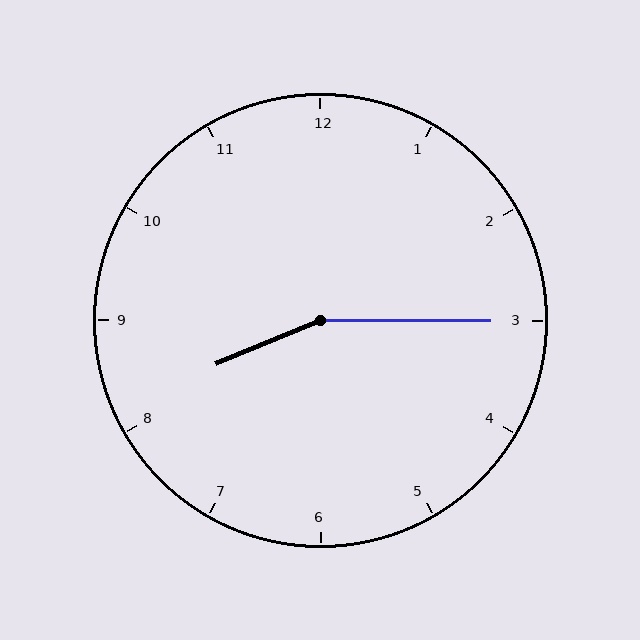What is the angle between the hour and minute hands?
Approximately 158 degrees.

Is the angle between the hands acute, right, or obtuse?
It is obtuse.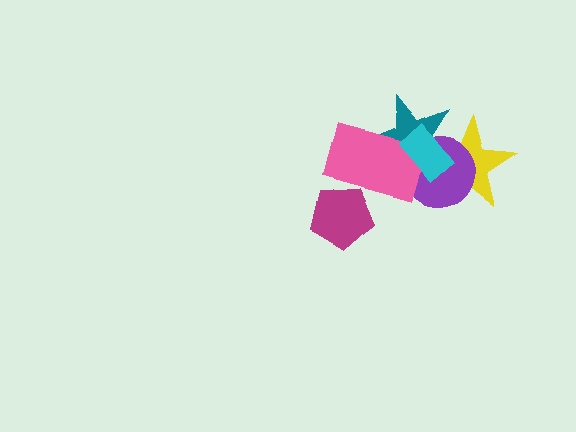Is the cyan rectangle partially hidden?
No, no other shape covers it.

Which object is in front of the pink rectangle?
The cyan rectangle is in front of the pink rectangle.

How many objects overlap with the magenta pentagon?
1 object overlaps with the magenta pentagon.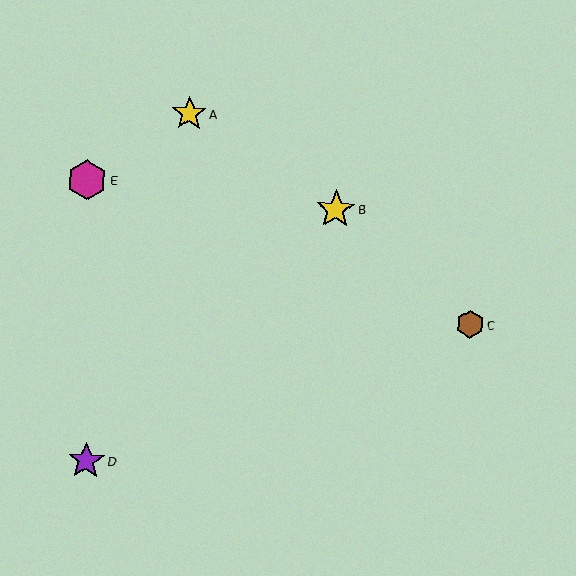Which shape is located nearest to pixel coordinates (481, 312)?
The brown hexagon (labeled C) at (470, 325) is nearest to that location.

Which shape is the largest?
The magenta hexagon (labeled E) is the largest.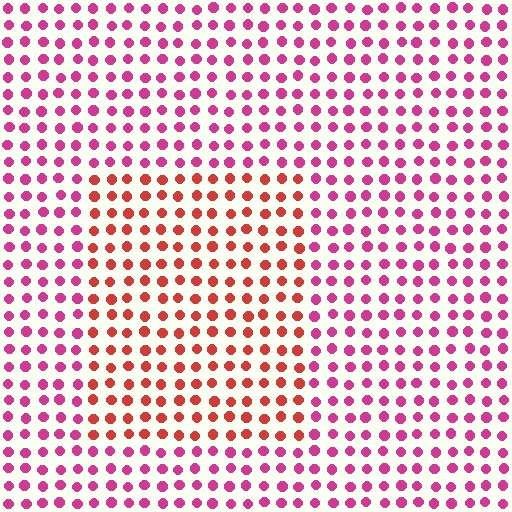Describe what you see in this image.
The image is filled with small magenta elements in a uniform arrangement. A rectangle-shaped region is visible where the elements are tinted to a slightly different hue, forming a subtle color boundary.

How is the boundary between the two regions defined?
The boundary is defined purely by a slight shift in hue (about 37 degrees). Spacing, size, and orientation are identical on both sides.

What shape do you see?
I see a rectangle.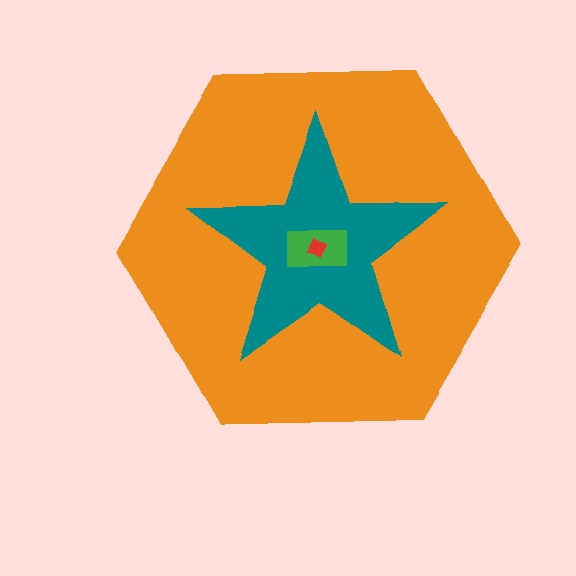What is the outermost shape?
The orange hexagon.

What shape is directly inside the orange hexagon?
The teal star.